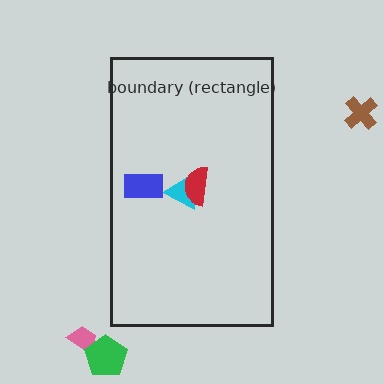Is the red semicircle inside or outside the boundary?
Inside.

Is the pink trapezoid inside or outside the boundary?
Outside.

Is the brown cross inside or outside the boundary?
Outside.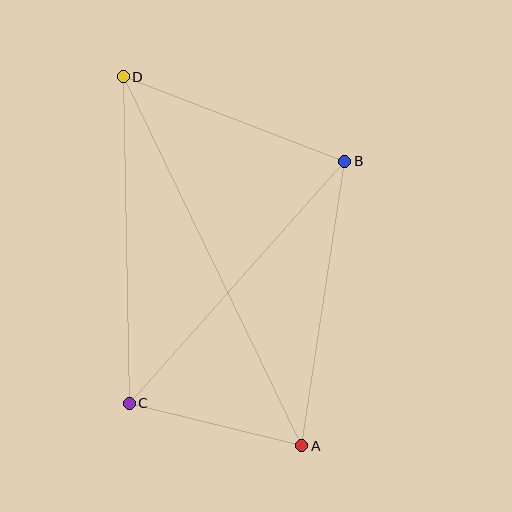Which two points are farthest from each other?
Points A and D are farthest from each other.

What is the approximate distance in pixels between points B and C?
The distance between B and C is approximately 324 pixels.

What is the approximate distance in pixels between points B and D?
The distance between B and D is approximately 237 pixels.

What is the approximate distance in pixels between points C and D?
The distance between C and D is approximately 327 pixels.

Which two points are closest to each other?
Points A and C are closest to each other.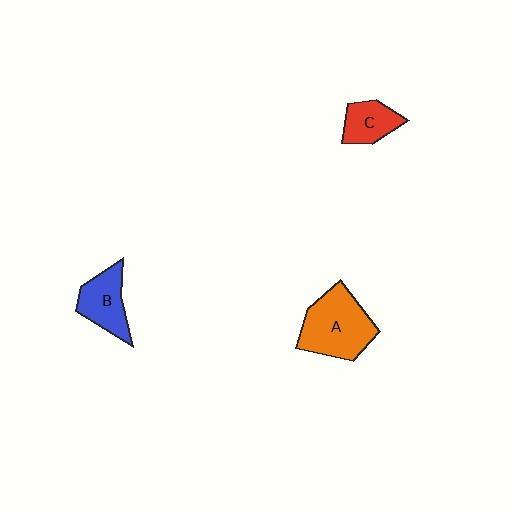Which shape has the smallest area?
Shape C (red).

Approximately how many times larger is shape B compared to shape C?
Approximately 1.3 times.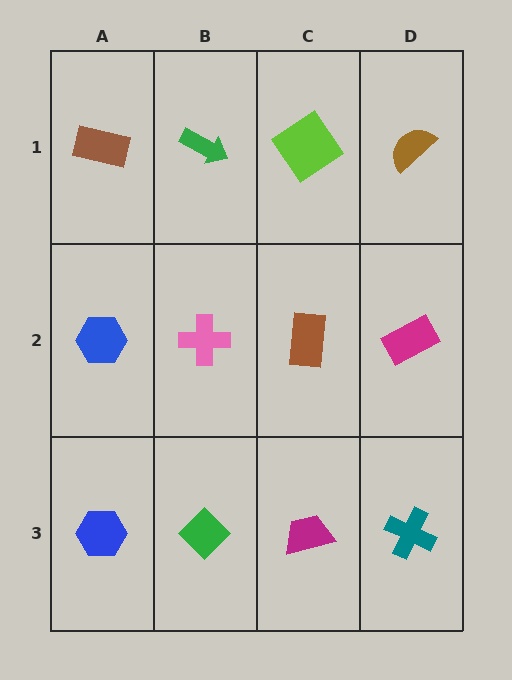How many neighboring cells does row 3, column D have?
2.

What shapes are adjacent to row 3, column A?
A blue hexagon (row 2, column A), a green diamond (row 3, column B).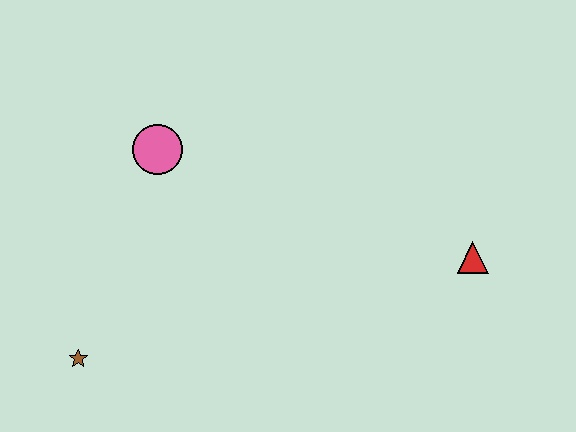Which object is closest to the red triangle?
The pink circle is closest to the red triangle.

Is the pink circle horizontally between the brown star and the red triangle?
Yes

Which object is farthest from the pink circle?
The red triangle is farthest from the pink circle.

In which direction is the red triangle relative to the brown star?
The red triangle is to the right of the brown star.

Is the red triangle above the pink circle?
No